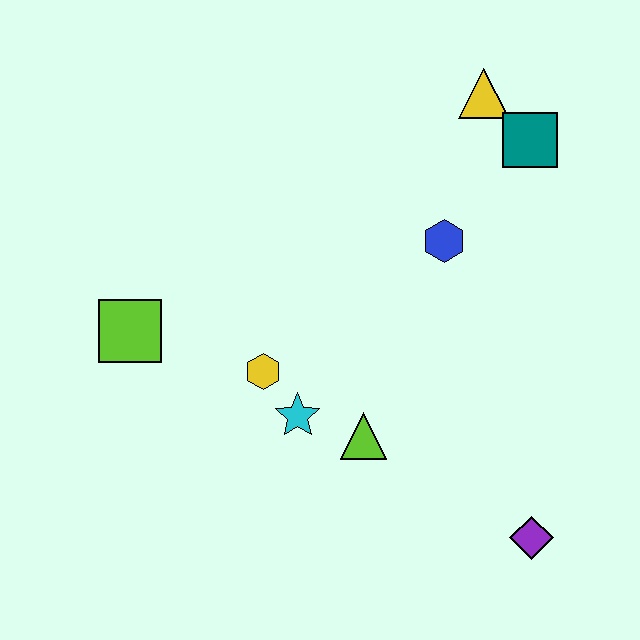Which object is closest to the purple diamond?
The lime triangle is closest to the purple diamond.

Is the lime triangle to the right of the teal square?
No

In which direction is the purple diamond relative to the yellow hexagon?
The purple diamond is to the right of the yellow hexagon.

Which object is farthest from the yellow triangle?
The purple diamond is farthest from the yellow triangle.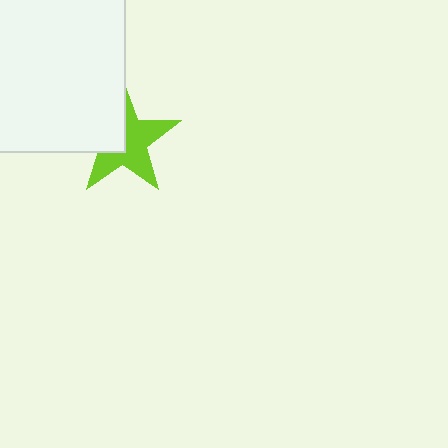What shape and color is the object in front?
The object in front is a white square.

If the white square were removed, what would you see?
You would see the complete lime star.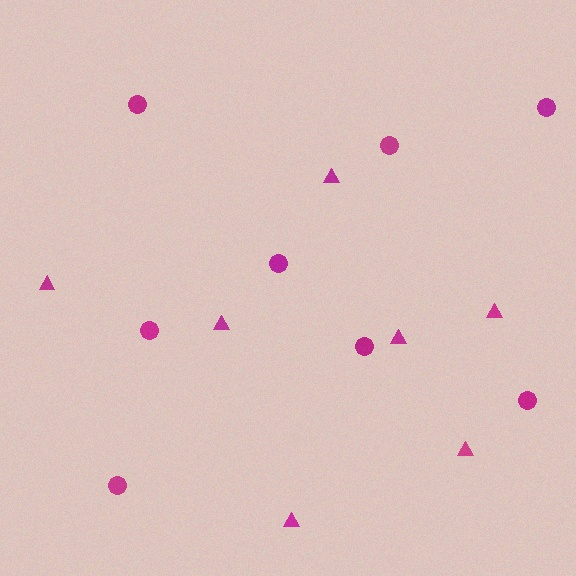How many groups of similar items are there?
There are 2 groups: one group of triangles (7) and one group of circles (8).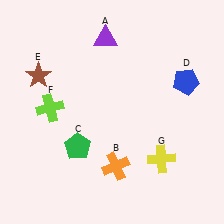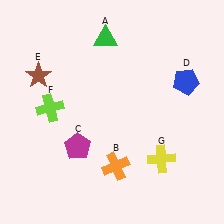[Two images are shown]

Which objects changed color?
A changed from purple to green. C changed from green to magenta.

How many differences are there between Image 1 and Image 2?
There are 2 differences between the two images.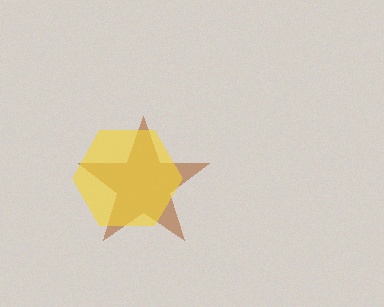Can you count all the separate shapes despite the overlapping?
Yes, there are 2 separate shapes.